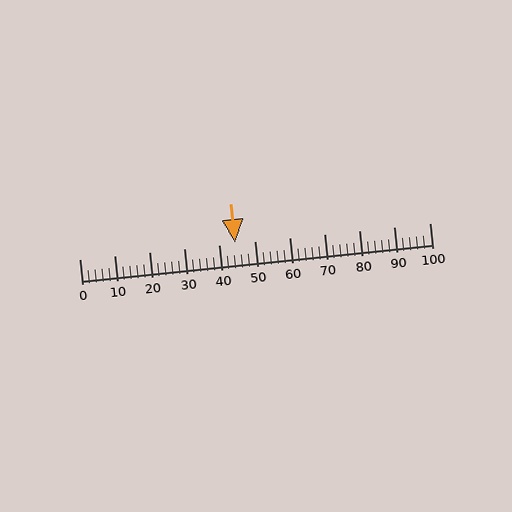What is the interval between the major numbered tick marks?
The major tick marks are spaced 10 units apart.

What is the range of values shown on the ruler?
The ruler shows values from 0 to 100.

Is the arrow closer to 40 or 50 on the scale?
The arrow is closer to 40.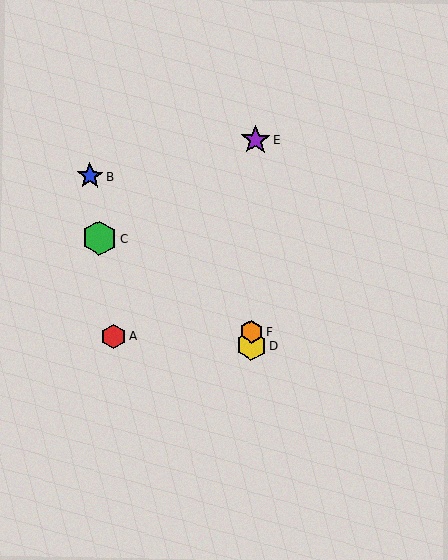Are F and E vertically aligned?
Yes, both are at x≈251.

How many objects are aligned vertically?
3 objects (D, E, F) are aligned vertically.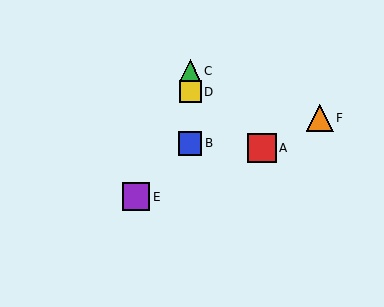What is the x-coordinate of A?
Object A is at x≈262.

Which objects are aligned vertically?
Objects B, C, D are aligned vertically.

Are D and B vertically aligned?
Yes, both are at x≈190.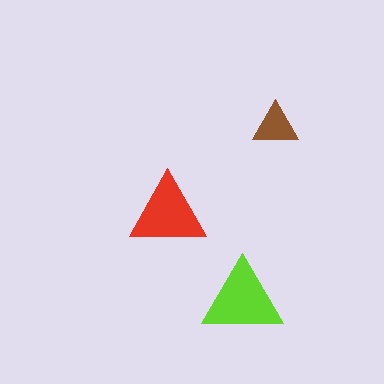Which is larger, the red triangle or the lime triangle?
The lime one.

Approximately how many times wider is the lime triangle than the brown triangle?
About 2 times wider.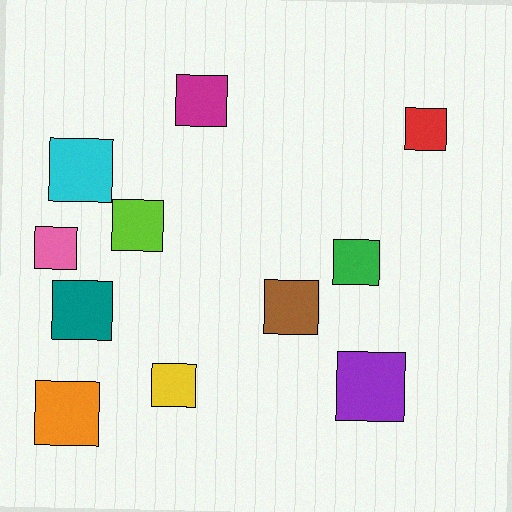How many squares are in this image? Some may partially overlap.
There are 11 squares.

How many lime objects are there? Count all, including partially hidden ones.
There is 1 lime object.